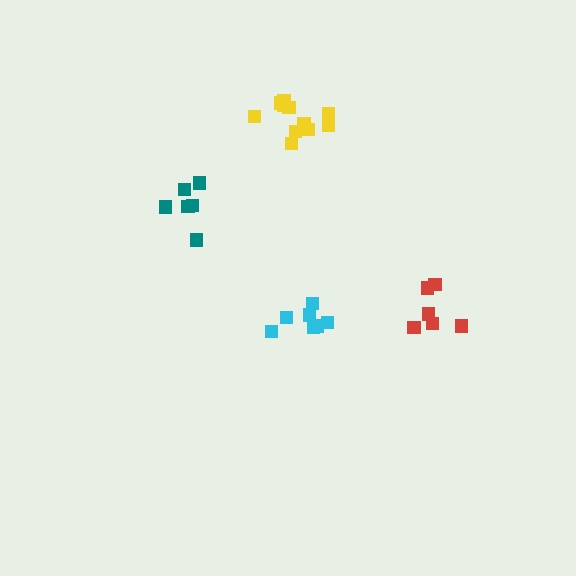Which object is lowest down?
The cyan cluster is bottommost.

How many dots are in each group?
Group 1: 11 dots, Group 2: 6 dots, Group 3: 6 dots, Group 4: 7 dots (30 total).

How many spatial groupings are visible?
There are 4 spatial groupings.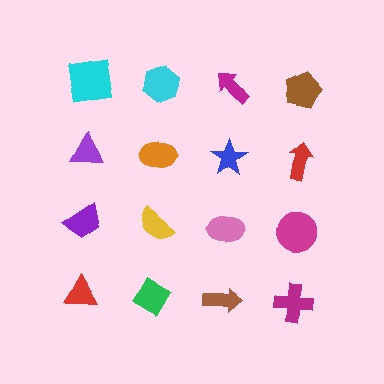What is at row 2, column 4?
A red arrow.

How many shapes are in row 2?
4 shapes.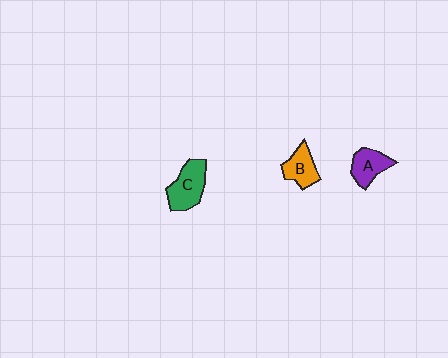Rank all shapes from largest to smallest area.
From largest to smallest: C (green), A (purple), B (orange).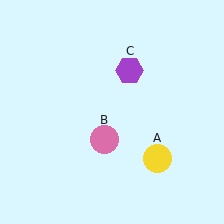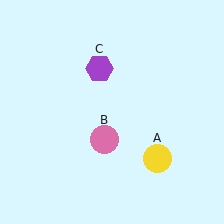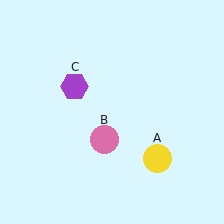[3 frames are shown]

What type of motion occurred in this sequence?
The purple hexagon (object C) rotated counterclockwise around the center of the scene.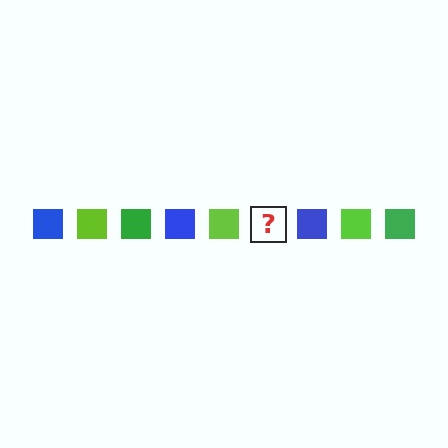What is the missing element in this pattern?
The missing element is a green square.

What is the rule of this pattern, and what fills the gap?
The rule is that the pattern cycles through blue, lime, green squares. The gap should be filled with a green square.